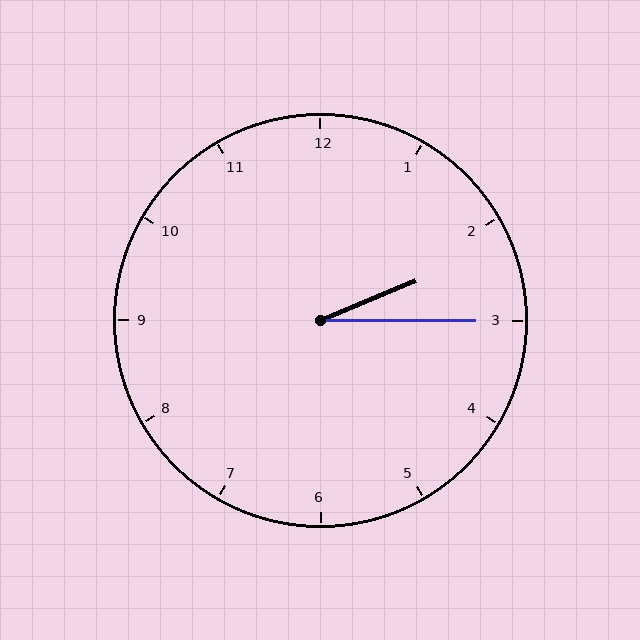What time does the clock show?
2:15.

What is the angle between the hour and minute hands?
Approximately 22 degrees.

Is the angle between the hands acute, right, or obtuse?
It is acute.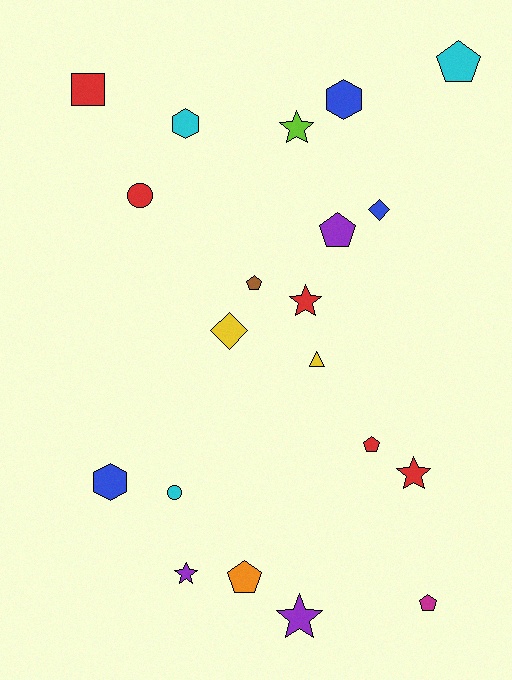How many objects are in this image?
There are 20 objects.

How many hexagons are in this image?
There are 3 hexagons.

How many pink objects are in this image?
There are no pink objects.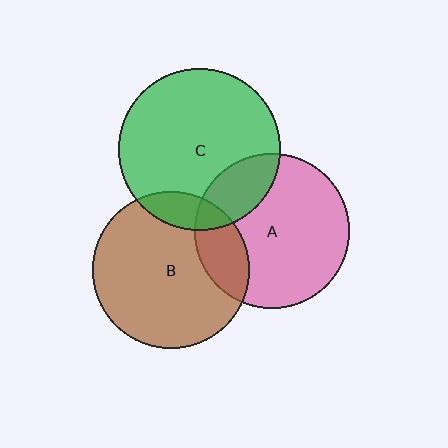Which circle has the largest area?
Circle C (green).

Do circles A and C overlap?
Yes.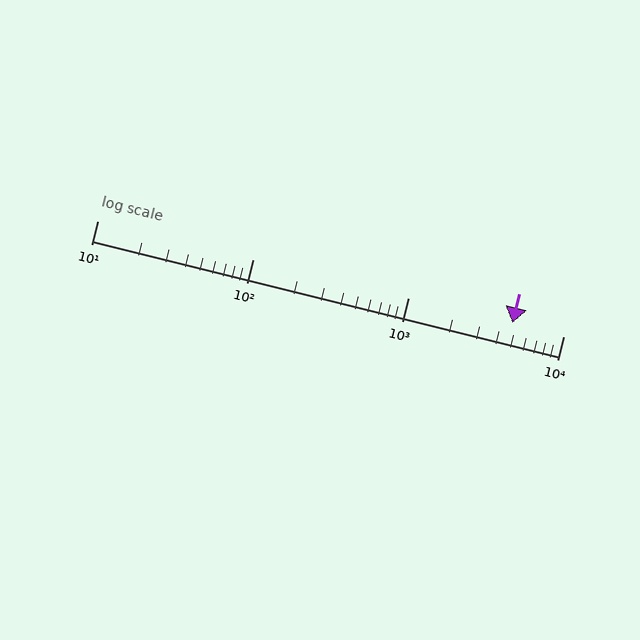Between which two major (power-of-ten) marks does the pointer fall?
The pointer is between 1000 and 10000.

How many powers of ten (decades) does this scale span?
The scale spans 3 decades, from 10 to 10000.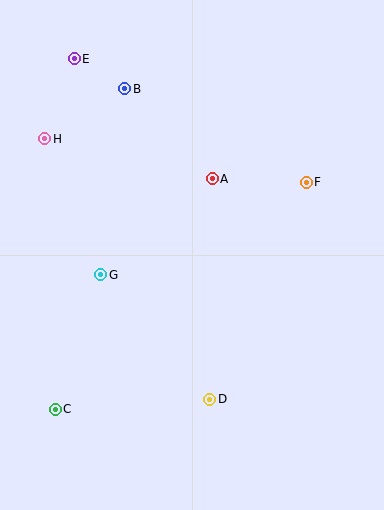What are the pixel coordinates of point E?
Point E is at (74, 59).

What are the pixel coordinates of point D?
Point D is at (210, 399).